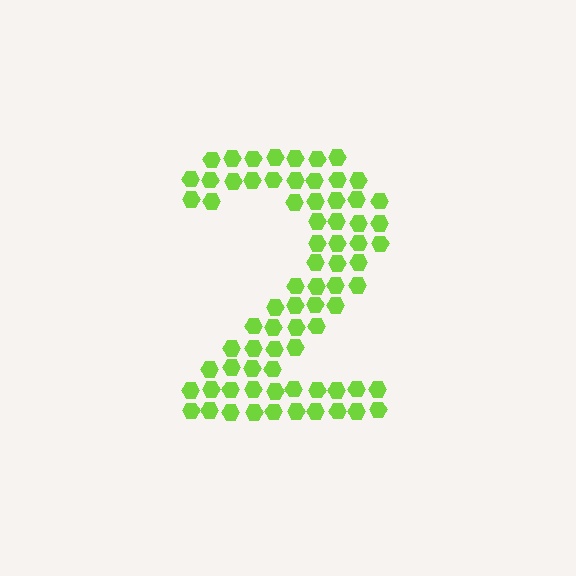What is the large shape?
The large shape is the digit 2.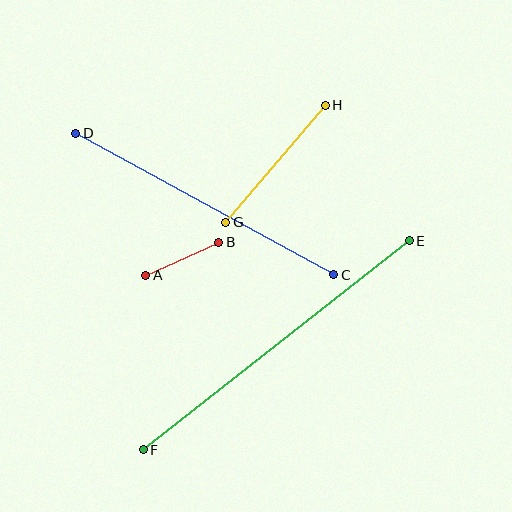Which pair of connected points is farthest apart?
Points E and F are farthest apart.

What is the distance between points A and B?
The distance is approximately 80 pixels.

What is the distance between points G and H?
The distance is approximately 154 pixels.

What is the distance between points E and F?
The distance is approximately 338 pixels.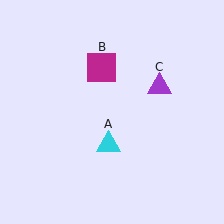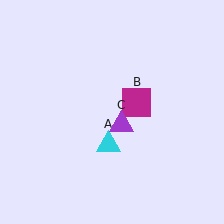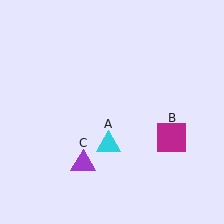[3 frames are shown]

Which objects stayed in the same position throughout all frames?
Cyan triangle (object A) remained stationary.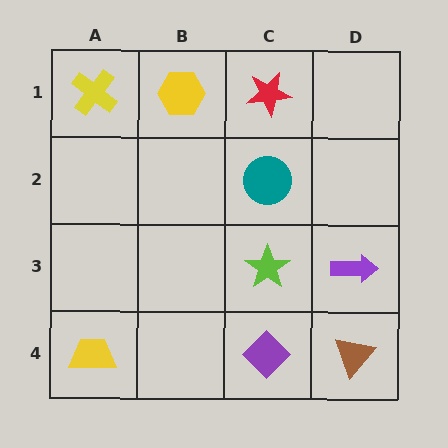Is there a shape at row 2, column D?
No, that cell is empty.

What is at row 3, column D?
A purple arrow.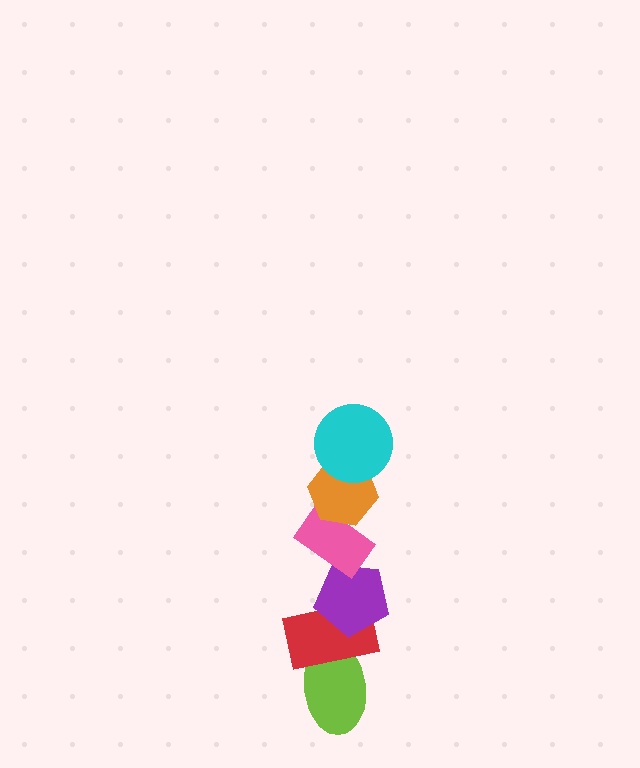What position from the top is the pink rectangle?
The pink rectangle is 3rd from the top.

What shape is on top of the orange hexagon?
The cyan circle is on top of the orange hexagon.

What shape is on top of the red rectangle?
The purple pentagon is on top of the red rectangle.